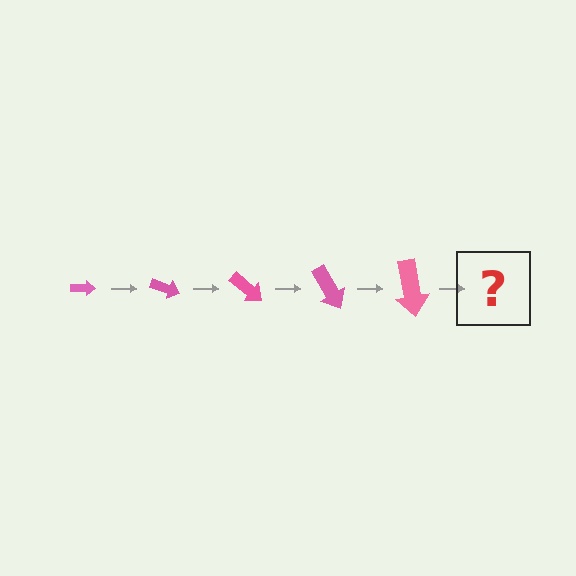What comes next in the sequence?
The next element should be an arrow, larger than the previous one and rotated 100 degrees from the start.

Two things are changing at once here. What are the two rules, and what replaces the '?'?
The two rules are that the arrow grows larger each step and it rotates 20 degrees each step. The '?' should be an arrow, larger than the previous one and rotated 100 degrees from the start.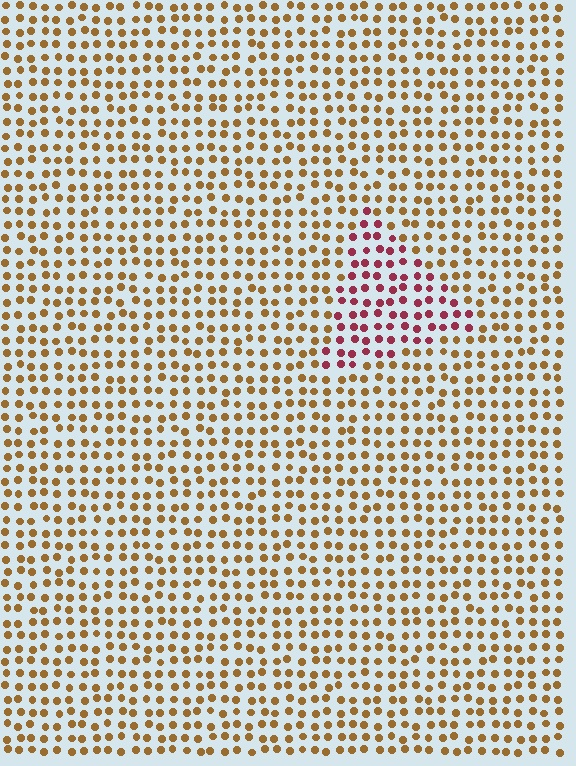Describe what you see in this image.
The image is filled with small brown elements in a uniform arrangement. A triangle-shaped region is visible where the elements are tinted to a slightly different hue, forming a subtle color boundary.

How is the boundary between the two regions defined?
The boundary is defined purely by a slight shift in hue (about 51 degrees). Spacing, size, and orientation are identical on both sides.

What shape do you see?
I see a triangle.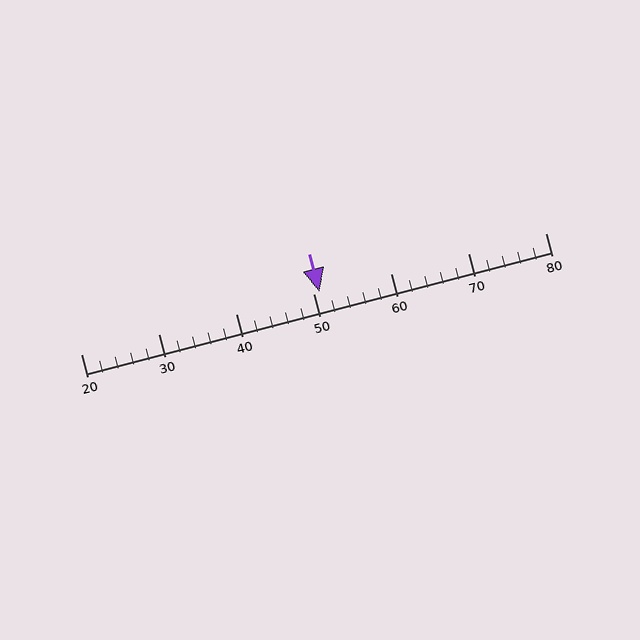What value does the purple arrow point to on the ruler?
The purple arrow points to approximately 51.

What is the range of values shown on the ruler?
The ruler shows values from 20 to 80.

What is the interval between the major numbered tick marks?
The major tick marks are spaced 10 units apart.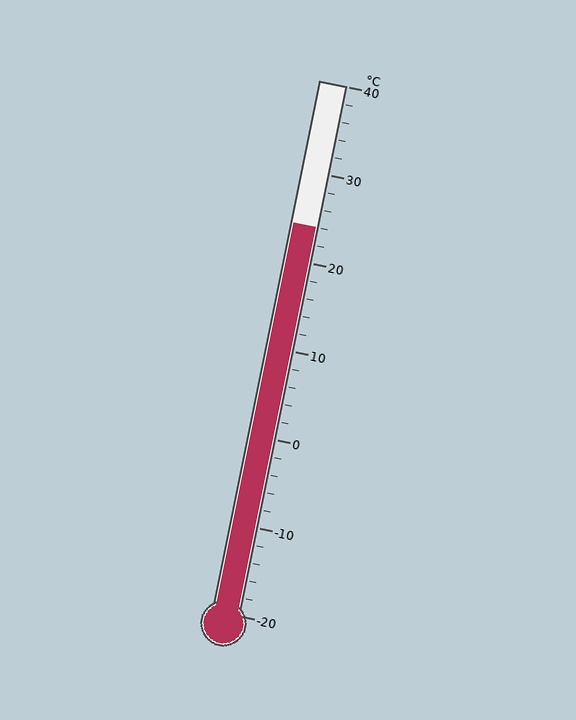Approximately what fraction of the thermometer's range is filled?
The thermometer is filled to approximately 75% of its range.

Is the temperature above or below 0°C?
The temperature is above 0°C.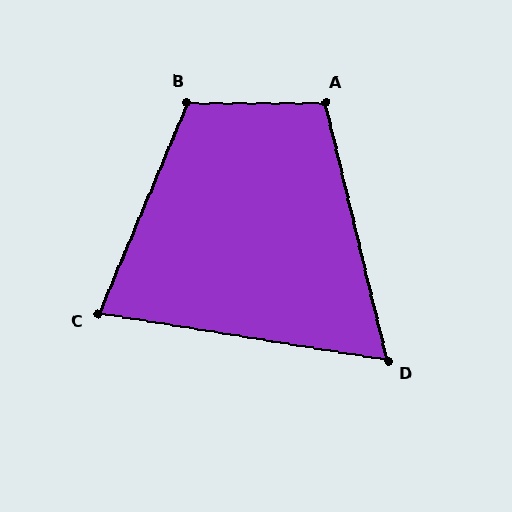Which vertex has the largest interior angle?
B, at approximately 113 degrees.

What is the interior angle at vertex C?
Approximately 76 degrees (acute).